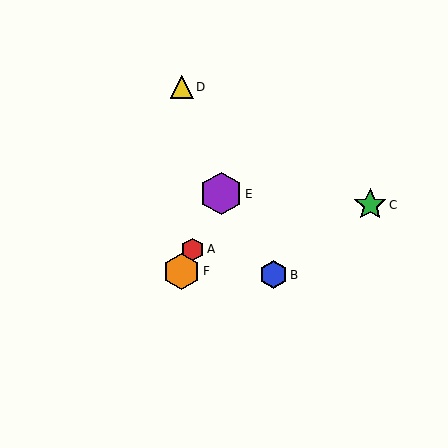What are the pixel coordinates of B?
Object B is at (273, 275).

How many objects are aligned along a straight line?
3 objects (A, E, F) are aligned along a straight line.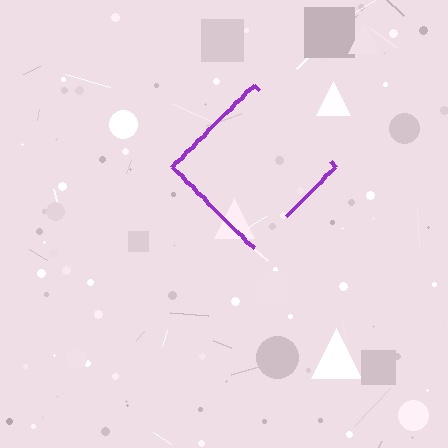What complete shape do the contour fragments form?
The contour fragments form a diamond.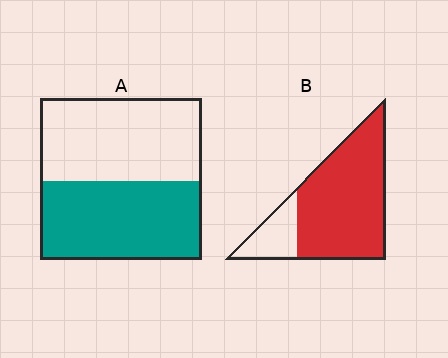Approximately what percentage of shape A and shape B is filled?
A is approximately 50% and B is approximately 80%.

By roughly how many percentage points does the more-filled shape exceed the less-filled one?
By roughly 30 percentage points (B over A).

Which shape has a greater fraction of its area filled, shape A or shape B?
Shape B.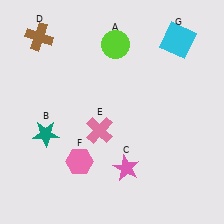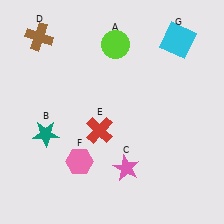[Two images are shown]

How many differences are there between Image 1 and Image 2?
There is 1 difference between the two images.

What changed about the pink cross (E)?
In Image 1, E is pink. In Image 2, it changed to red.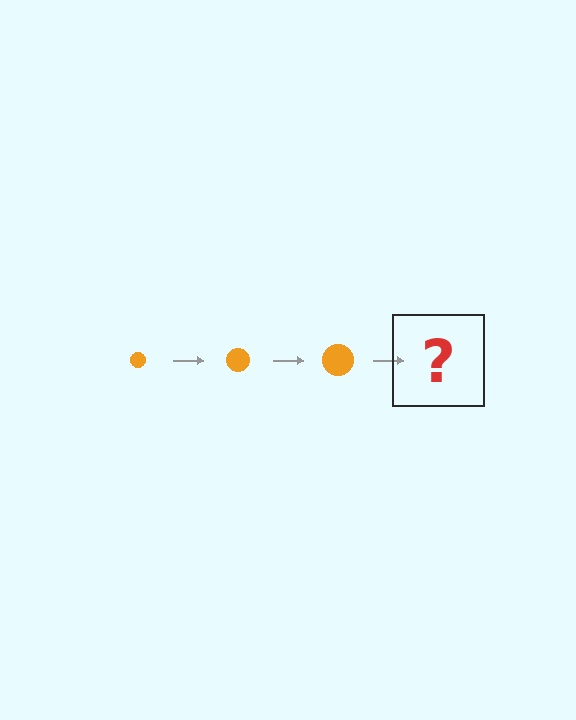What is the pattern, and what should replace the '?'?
The pattern is that the circle gets progressively larger each step. The '?' should be an orange circle, larger than the previous one.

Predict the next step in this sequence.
The next step is an orange circle, larger than the previous one.